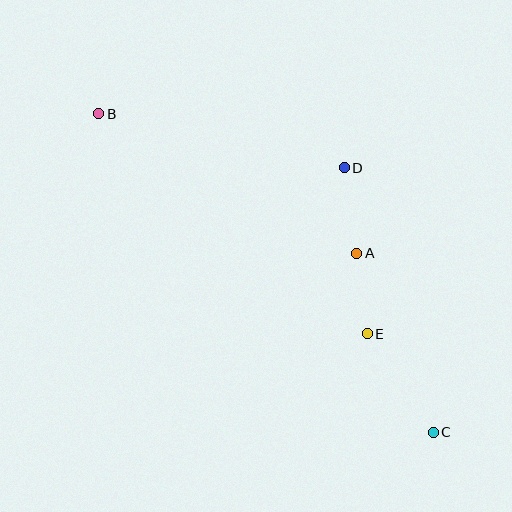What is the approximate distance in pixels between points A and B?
The distance between A and B is approximately 293 pixels.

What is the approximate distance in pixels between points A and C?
The distance between A and C is approximately 195 pixels.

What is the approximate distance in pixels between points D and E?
The distance between D and E is approximately 167 pixels.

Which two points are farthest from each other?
Points B and C are farthest from each other.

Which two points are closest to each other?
Points A and E are closest to each other.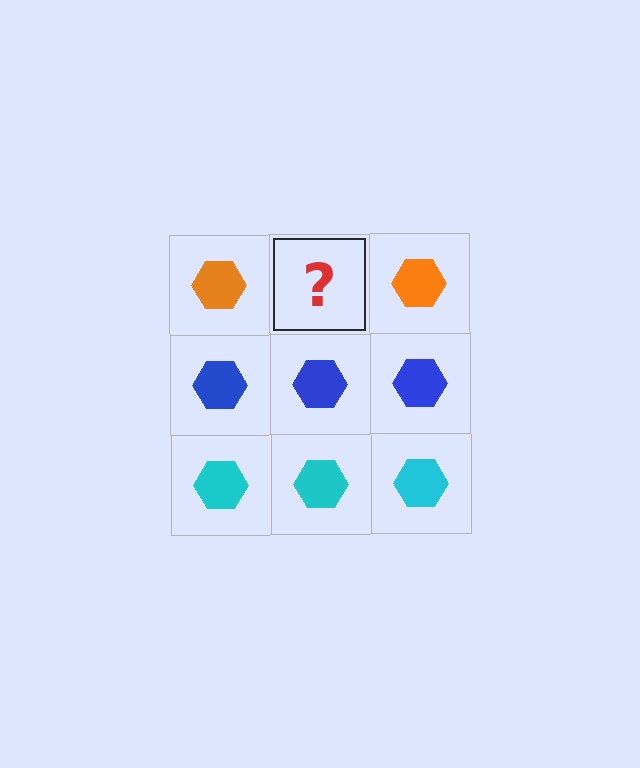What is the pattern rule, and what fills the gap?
The rule is that each row has a consistent color. The gap should be filled with an orange hexagon.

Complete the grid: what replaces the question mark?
The question mark should be replaced with an orange hexagon.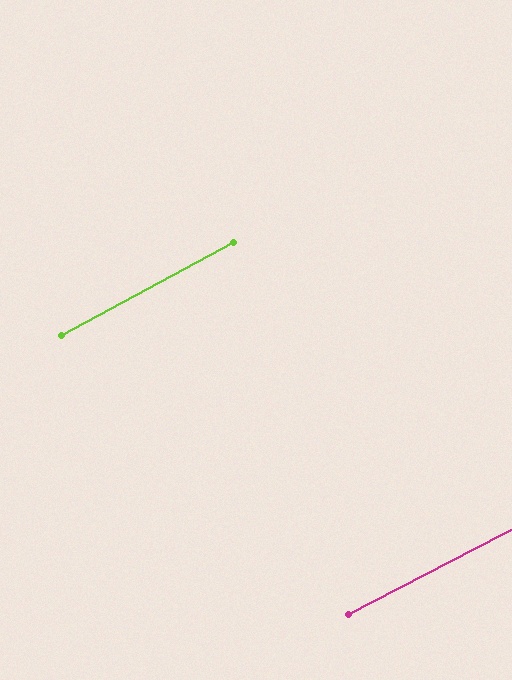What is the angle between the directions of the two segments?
Approximately 1 degree.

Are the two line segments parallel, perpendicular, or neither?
Parallel — their directions differ by only 1.1°.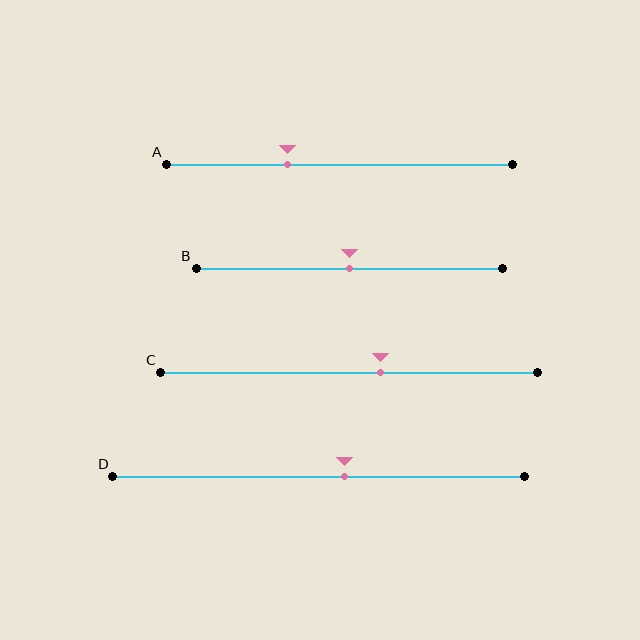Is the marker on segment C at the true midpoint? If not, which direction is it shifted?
No, the marker on segment C is shifted to the right by about 8% of the segment length.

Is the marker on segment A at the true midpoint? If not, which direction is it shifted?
No, the marker on segment A is shifted to the left by about 15% of the segment length.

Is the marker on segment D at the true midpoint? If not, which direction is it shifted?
No, the marker on segment D is shifted to the right by about 6% of the segment length.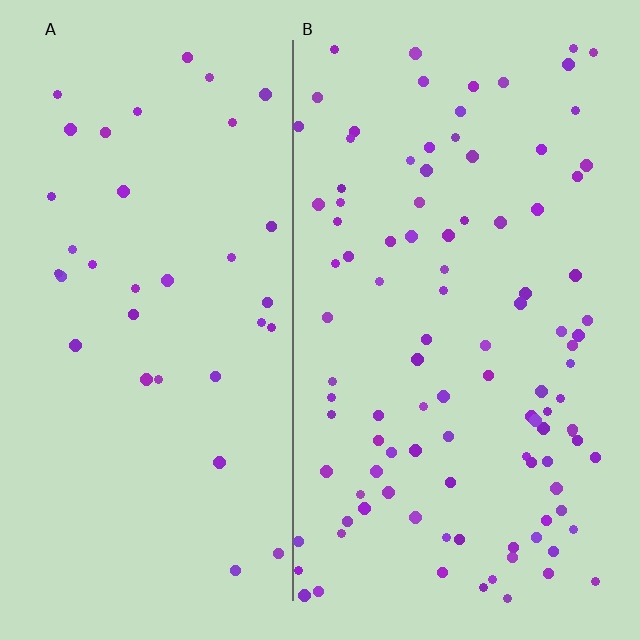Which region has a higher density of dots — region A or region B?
B (the right).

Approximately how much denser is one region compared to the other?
Approximately 2.9× — region B over region A.